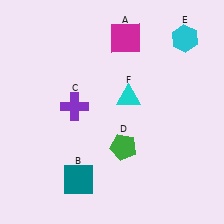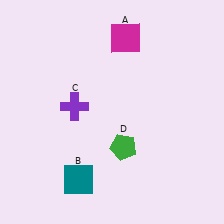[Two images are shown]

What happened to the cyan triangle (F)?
The cyan triangle (F) was removed in Image 2. It was in the top-right area of Image 1.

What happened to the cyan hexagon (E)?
The cyan hexagon (E) was removed in Image 2. It was in the top-right area of Image 1.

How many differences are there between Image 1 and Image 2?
There are 2 differences between the two images.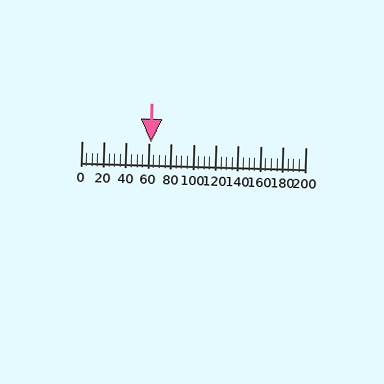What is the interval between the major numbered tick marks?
The major tick marks are spaced 20 units apart.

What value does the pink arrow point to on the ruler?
The pink arrow points to approximately 62.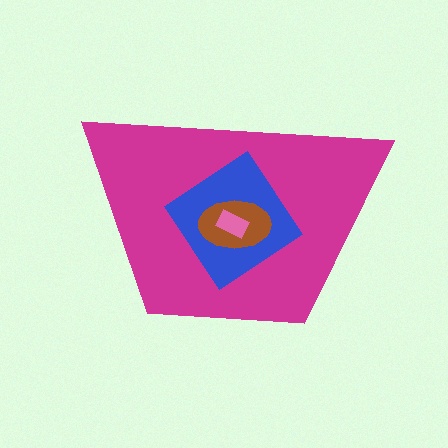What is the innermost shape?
The pink rectangle.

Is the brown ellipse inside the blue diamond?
Yes.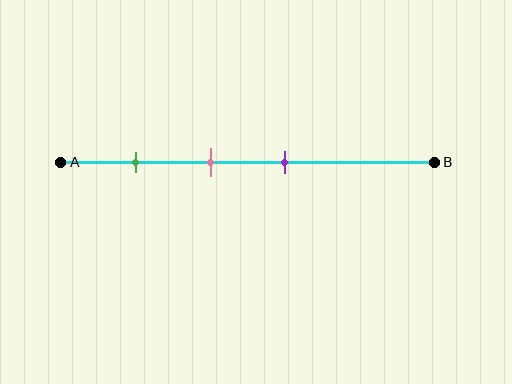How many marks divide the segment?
There are 3 marks dividing the segment.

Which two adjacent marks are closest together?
The pink and purple marks are the closest adjacent pair.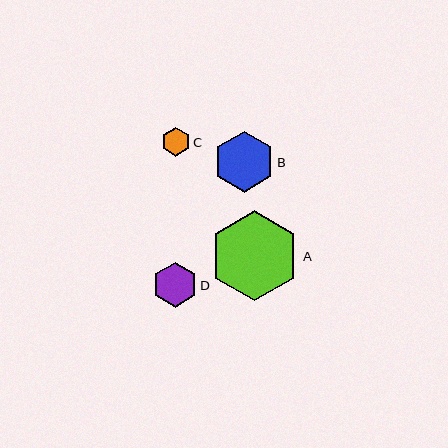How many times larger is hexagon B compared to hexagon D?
Hexagon B is approximately 1.4 times the size of hexagon D.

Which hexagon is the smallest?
Hexagon C is the smallest with a size of approximately 29 pixels.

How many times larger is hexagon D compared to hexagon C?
Hexagon D is approximately 1.5 times the size of hexagon C.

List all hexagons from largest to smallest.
From largest to smallest: A, B, D, C.